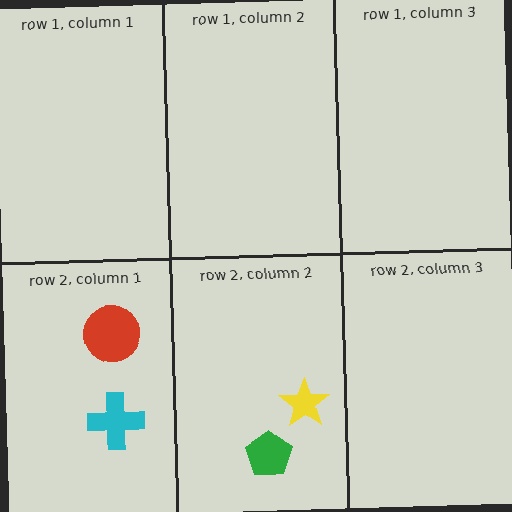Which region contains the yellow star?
The row 2, column 2 region.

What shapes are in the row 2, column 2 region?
The yellow star, the green pentagon.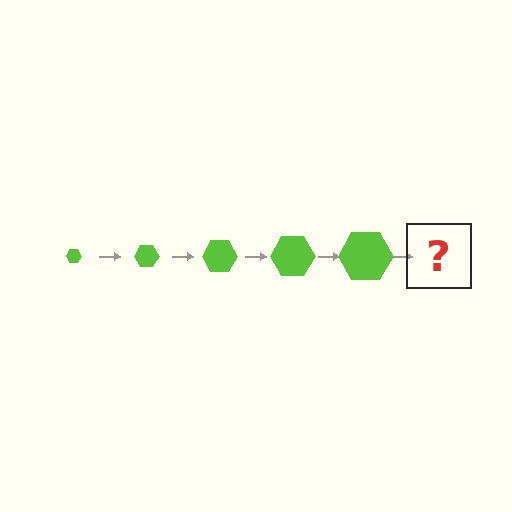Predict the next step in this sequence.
The next step is a lime hexagon, larger than the previous one.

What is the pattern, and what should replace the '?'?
The pattern is that the hexagon gets progressively larger each step. The '?' should be a lime hexagon, larger than the previous one.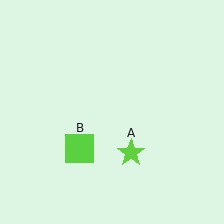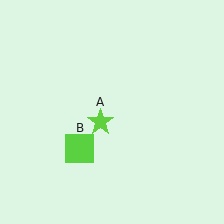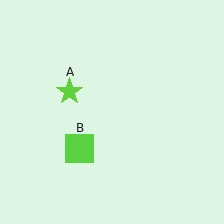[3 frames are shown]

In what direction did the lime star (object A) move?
The lime star (object A) moved up and to the left.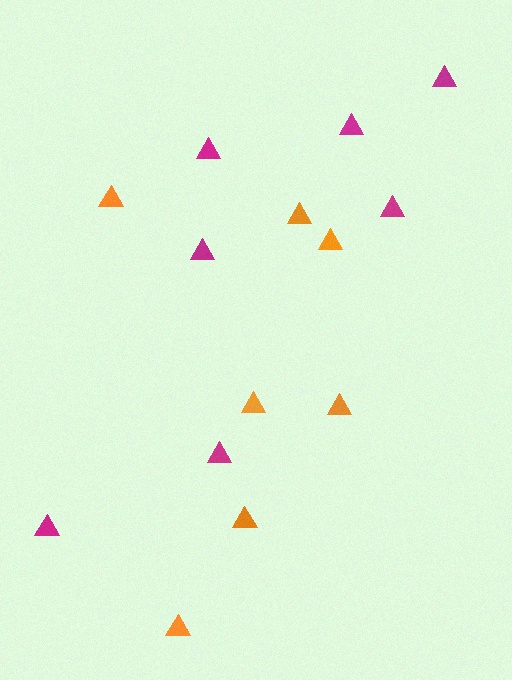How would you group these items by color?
There are 2 groups: one group of magenta triangles (7) and one group of orange triangles (7).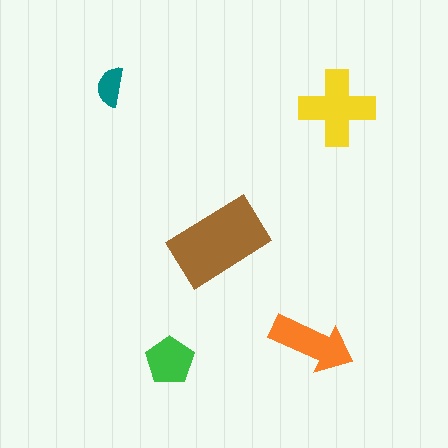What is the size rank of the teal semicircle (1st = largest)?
5th.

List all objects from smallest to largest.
The teal semicircle, the green pentagon, the orange arrow, the yellow cross, the brown rectangle.